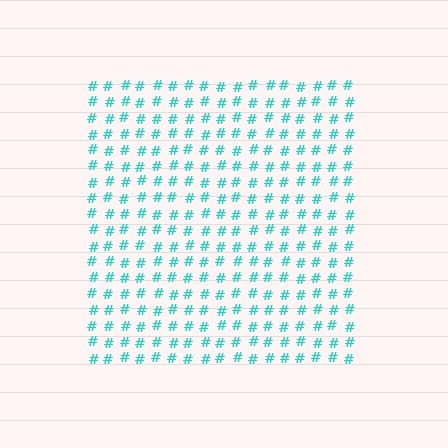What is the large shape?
The large shape is a square.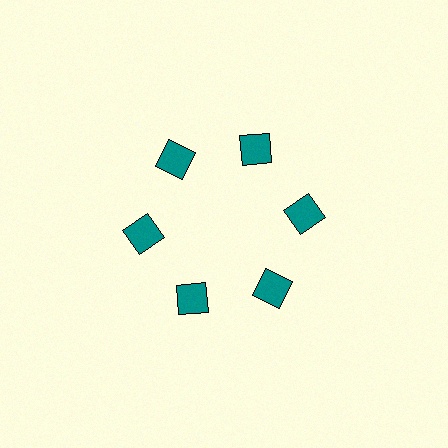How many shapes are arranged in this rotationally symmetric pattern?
There are 6 shapes, arranged in 6 groups of 1.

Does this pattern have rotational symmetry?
Yes, this pattern has 6-fold rotational symmetry. It looks the same after rotating 60 degrees around the center.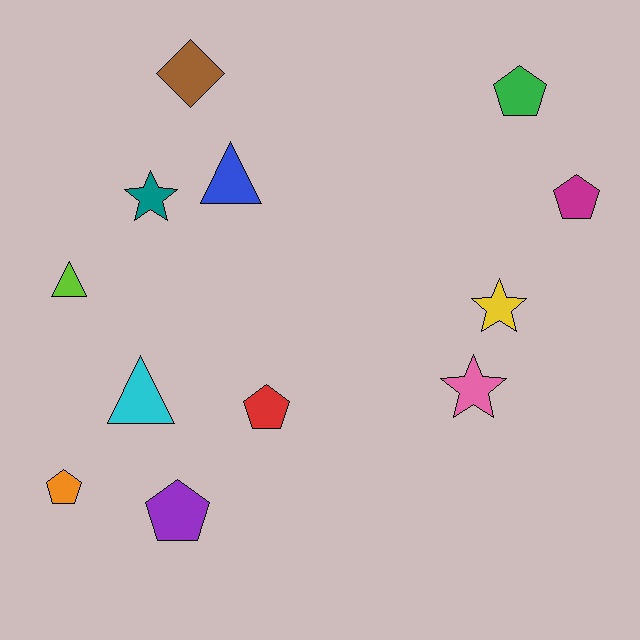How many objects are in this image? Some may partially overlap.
There are 12 objects.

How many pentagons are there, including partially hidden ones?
There are 5 pentagons.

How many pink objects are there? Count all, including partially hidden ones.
There is 1 pink object.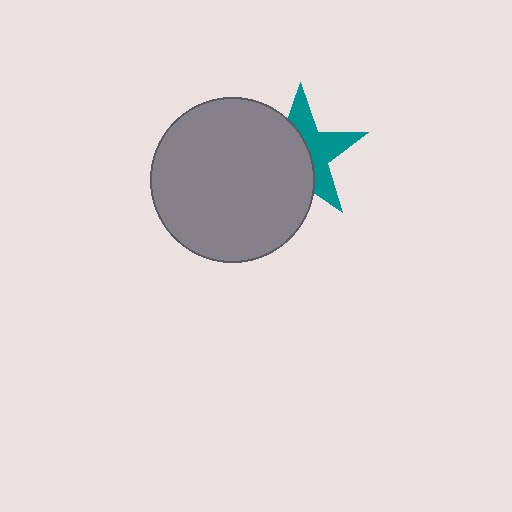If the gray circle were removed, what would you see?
You would see the complete teal star.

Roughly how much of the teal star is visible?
About half of it is visible (roughly 45%).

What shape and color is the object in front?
The object in front is a gray circle.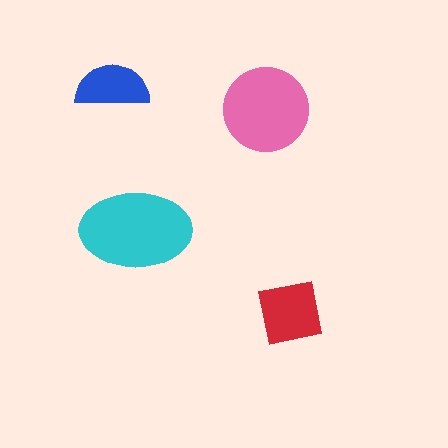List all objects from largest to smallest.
The cyan ellipse, the pink circle, the red square, the blue semicircle.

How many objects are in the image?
There are 4 objects in the image.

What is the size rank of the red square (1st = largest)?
3rd.